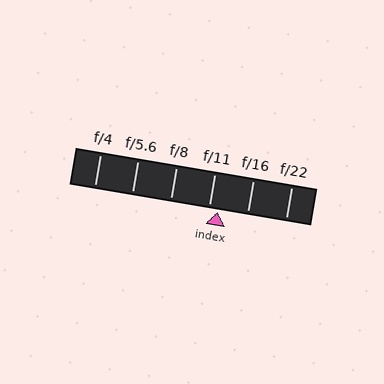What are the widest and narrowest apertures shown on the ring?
The widest aperture shown is f/4 and the narrowest is f/22.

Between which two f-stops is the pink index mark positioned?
The index mark is between f/11 and f/16.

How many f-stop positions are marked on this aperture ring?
There are 6 f-stop positions marked.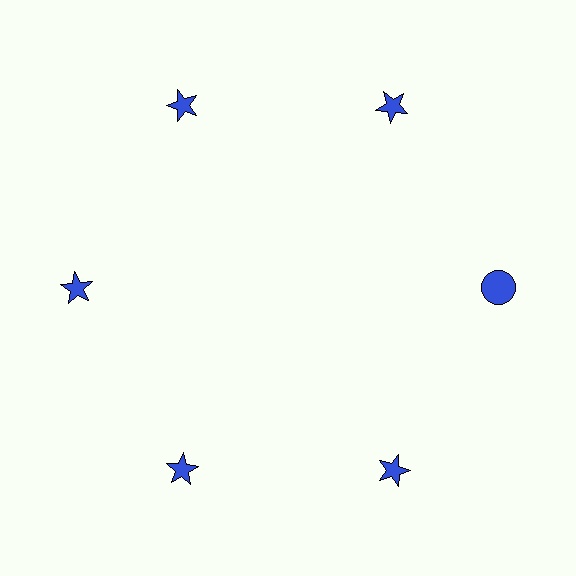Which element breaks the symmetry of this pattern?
The blue circle at roughly the 3 o'clock position breaks the symmetry. All other shapes are blue stars.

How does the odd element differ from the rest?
It has a different shape: circle instead of star.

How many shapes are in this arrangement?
There are 6 shapes arranged in a ring pattern.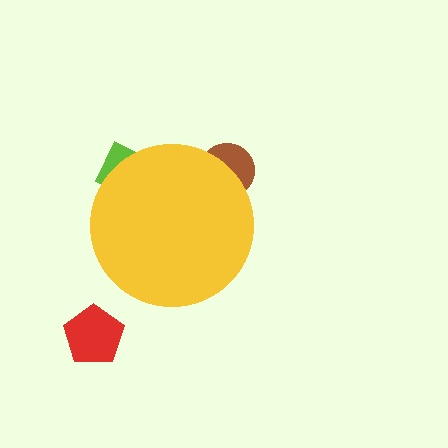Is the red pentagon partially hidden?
No, the red pentagon is fully visible.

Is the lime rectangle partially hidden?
Yes, the lime rectangle is partially hidden behind the yellow circle.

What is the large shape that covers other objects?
A yellow circle.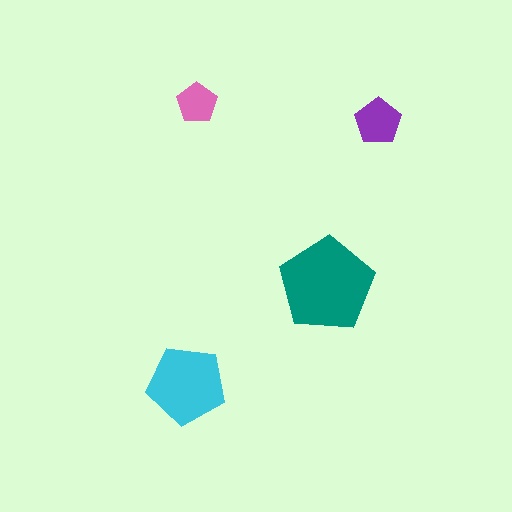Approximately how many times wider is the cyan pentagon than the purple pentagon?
About 1.5 times wider.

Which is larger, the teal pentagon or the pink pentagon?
The teal one.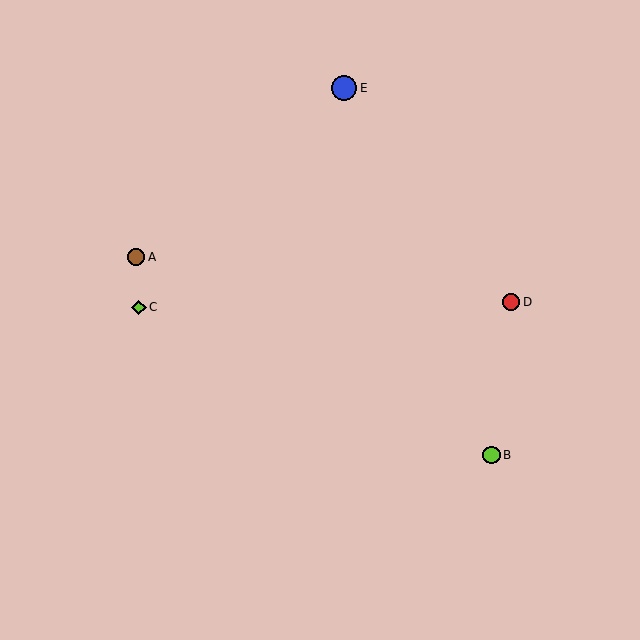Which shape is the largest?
The blue circle (labeled E) is the largest.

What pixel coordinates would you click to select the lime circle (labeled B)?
Click at (491, 455) to select the lime circle B.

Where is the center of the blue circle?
The center of the blue circle is at (344, 88).